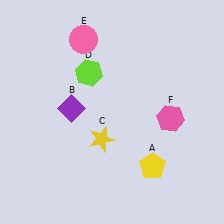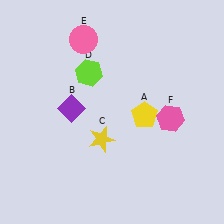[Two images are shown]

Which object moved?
The yellow pentagon (A) moved up.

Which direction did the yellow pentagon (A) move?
The yellow pentagon (A) moved up.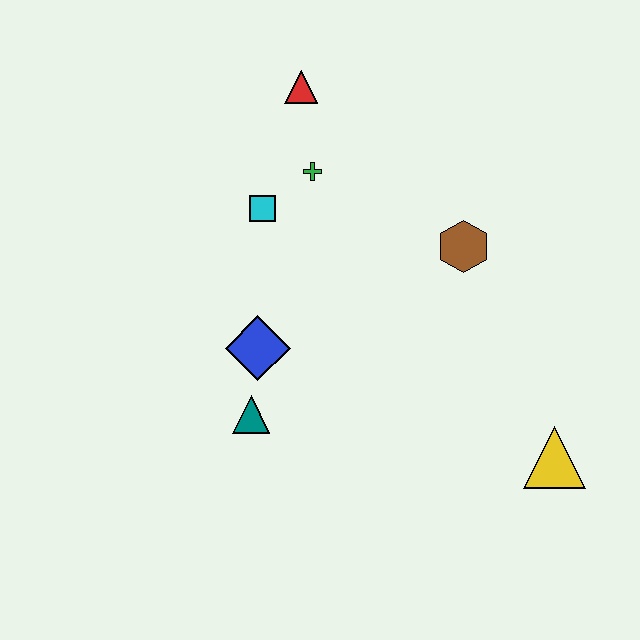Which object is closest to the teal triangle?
The blue diamond is closest to the teal triangle.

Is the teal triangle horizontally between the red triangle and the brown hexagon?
No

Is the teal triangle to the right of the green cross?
No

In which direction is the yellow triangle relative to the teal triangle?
The yellow triangle is to the right of the teal triangle.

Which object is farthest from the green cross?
The yellow triangle is farthest from the green cross.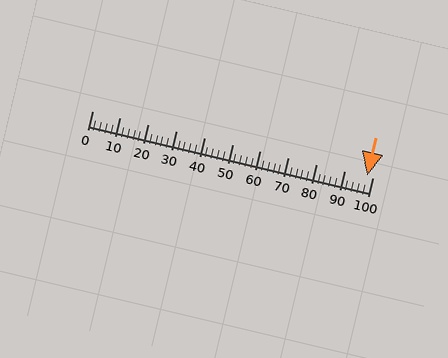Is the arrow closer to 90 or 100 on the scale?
The arrow is closer to 100.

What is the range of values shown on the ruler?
The ruler shows values from 0 to 100.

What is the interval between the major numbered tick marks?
The major tick marks are spaced 10 units apart.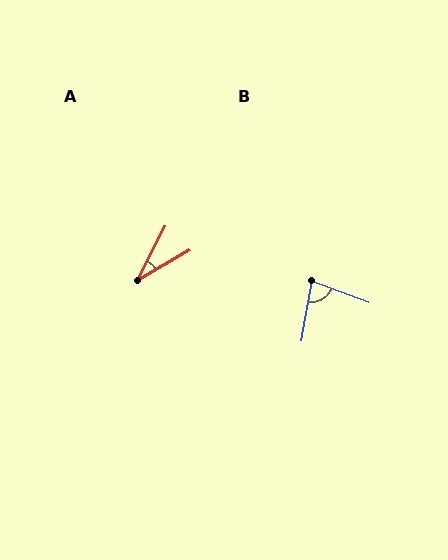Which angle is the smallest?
A, at approximately 34 degrees.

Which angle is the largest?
B, at approximately 79 degrees.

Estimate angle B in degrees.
Approximately 79 degrees.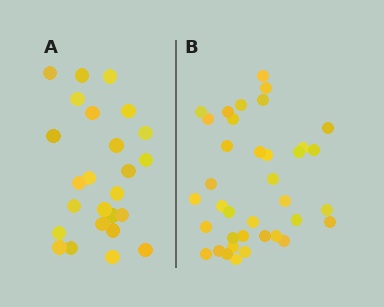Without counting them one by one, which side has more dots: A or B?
Region B (the right region) has more dots.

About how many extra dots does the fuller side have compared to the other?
Region B has roughly 12 or so more dots than region A.